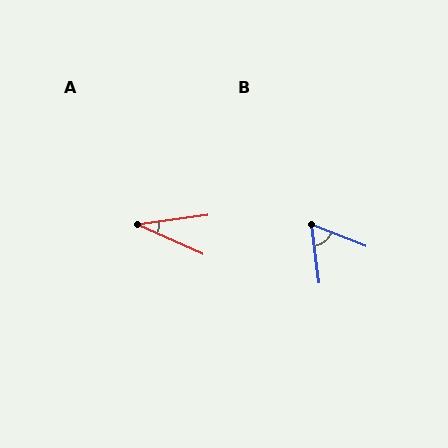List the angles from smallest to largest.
A (32°), B (61°).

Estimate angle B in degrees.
Approximately 61 degrees.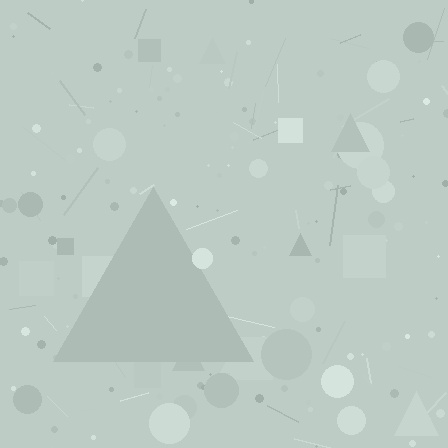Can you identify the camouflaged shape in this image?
The camouflaged shape is a triangle.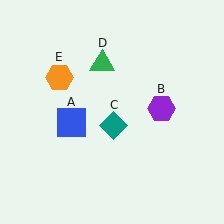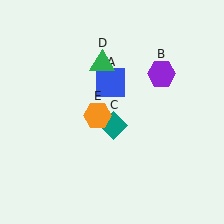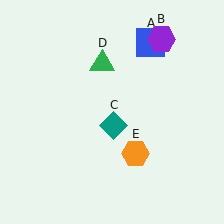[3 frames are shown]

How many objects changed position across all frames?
3 objects changed position: blue square (object A), purple hexagon (object B), orange hexagon (object E).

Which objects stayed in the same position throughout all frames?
Teal diamond (object C) and green triangle (object D) remained stationary.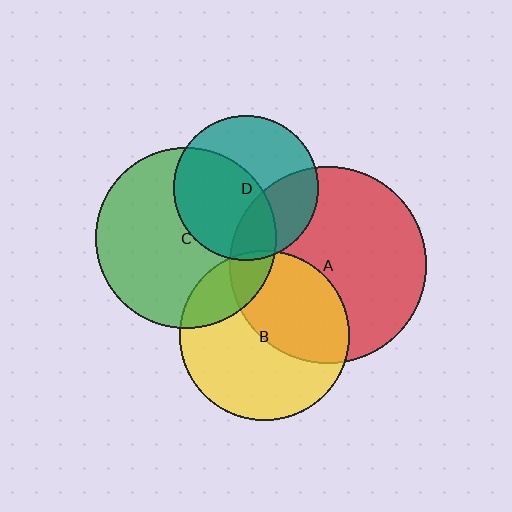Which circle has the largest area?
Circle A (red).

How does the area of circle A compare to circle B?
Approximately 1.4 times.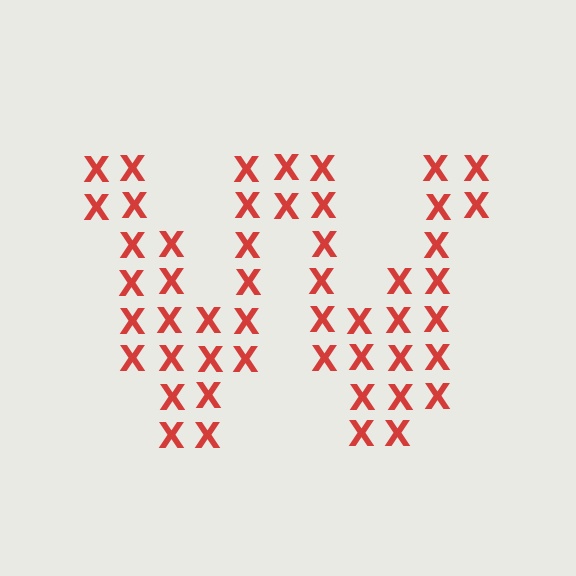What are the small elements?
The small elements are letter X's.